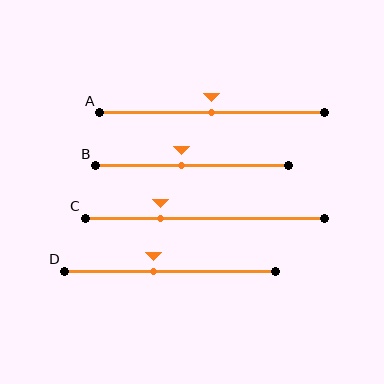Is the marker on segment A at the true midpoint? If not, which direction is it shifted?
Yes, the marker on segment A is at the true midpoint.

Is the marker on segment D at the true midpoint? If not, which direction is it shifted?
No, the marker on segment D is shifted to the left by about 8% of the segment length.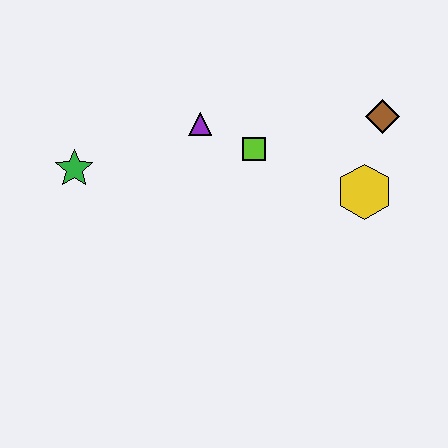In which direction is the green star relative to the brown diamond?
The green star is to the left of the brown diamond.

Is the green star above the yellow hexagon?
Yes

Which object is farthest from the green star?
The brown diamond is farthest from the green star.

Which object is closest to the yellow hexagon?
The brown diamond is closest to the yellow hexagon.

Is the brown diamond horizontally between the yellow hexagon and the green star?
No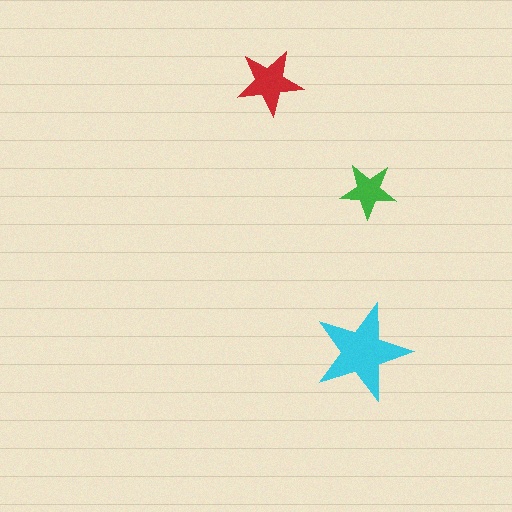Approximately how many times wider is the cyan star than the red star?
About 1.5 times wider.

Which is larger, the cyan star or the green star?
The cyan one.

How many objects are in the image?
There are 3 objects in the image.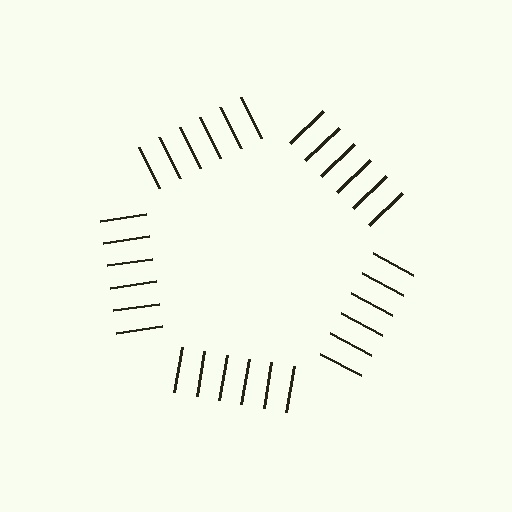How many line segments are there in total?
30 — 6 along each of the 5 edges.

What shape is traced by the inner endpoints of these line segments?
An illusory pentagon — the line segments terminate on its edges but no continuous stroke is drawn.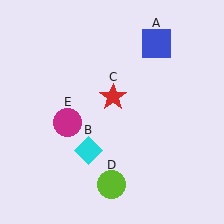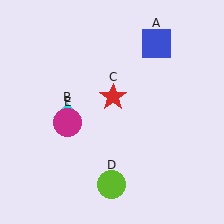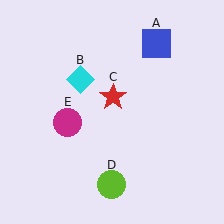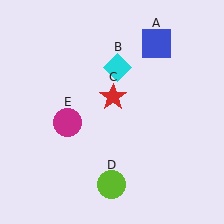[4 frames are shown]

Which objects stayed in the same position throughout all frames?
Blue square (object A) and red star (object C) and lime circle (object D) and magenta circle (object E) remained stationary.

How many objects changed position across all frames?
1 object changed position: cyan diamond (object B).